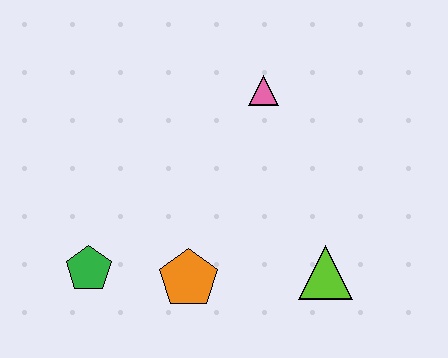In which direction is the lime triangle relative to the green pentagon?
The lime triangle is to the right of the green pentagon.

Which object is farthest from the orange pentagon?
The pink triangle is farthest from the orange pentagon.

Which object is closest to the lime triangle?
The orange pentagon is closest to the lime triangle.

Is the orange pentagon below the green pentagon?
Yes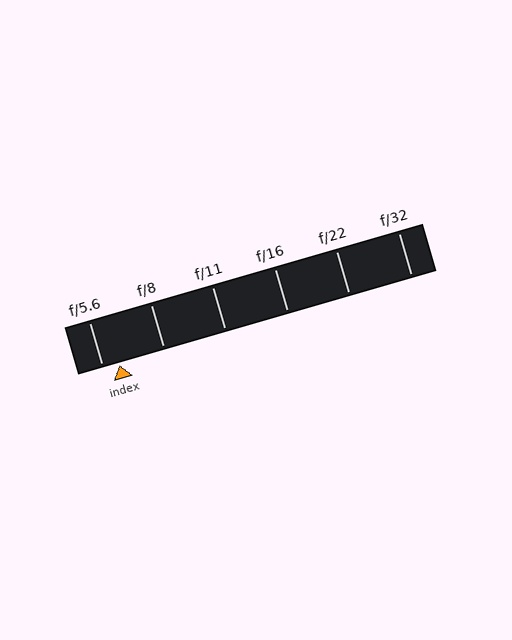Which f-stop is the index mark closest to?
The index mark is closest to f/5.6.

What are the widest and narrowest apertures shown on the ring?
The widest aperture shown is f/5.6 and the narrowest is f/32.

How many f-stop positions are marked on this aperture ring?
There are 6 f-stop positions marked.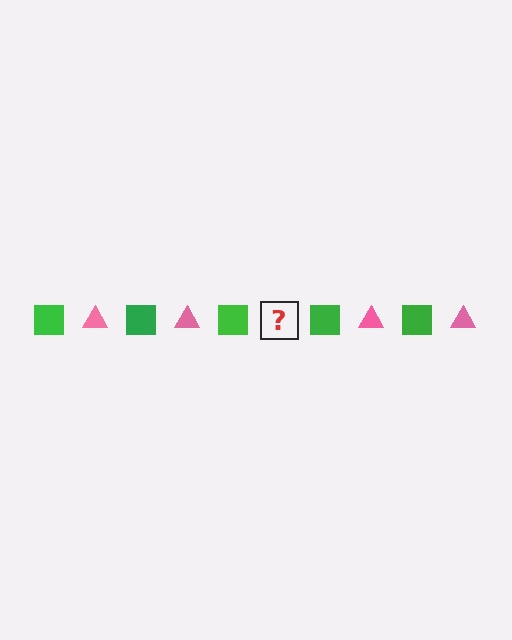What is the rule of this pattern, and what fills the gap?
The rule is that the pattern alternates between green square and pink triangle. The gap should be filled with a pink triangle.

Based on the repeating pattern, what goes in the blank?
The blank should be a pink triangle.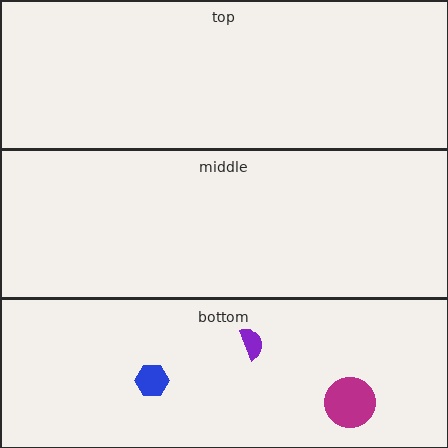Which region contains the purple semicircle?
The bottom region.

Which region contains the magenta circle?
The bottom region.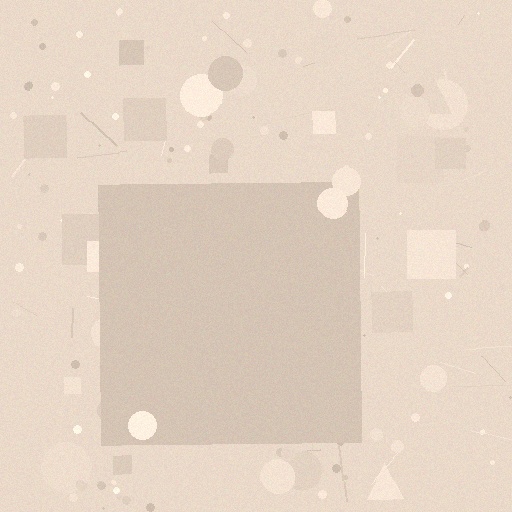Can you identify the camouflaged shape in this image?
The camouflaged shape is a square.